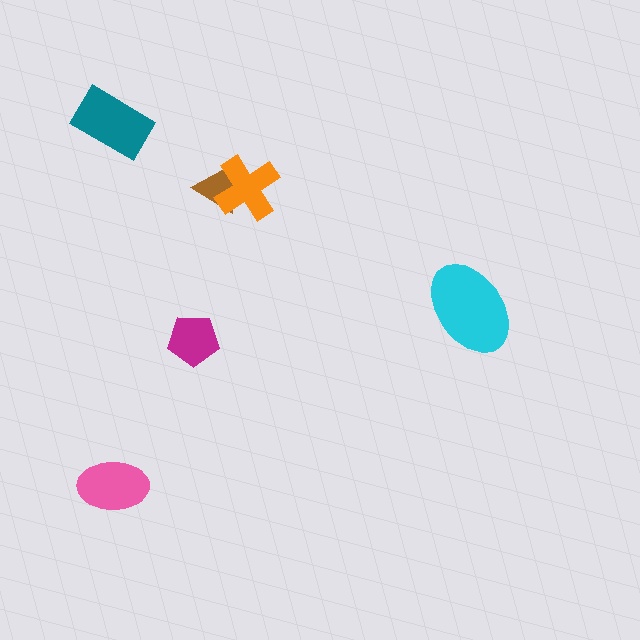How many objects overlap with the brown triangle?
1 object overlaps with the brown triangle.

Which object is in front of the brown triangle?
The orange cross is in front of the brown triangle.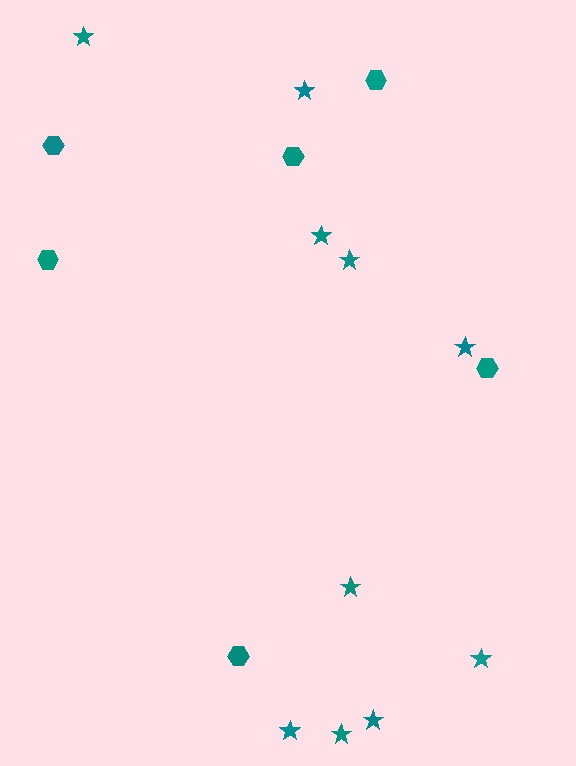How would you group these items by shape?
There are 2 groups: one group of hexagons (6) and one group of stars (10).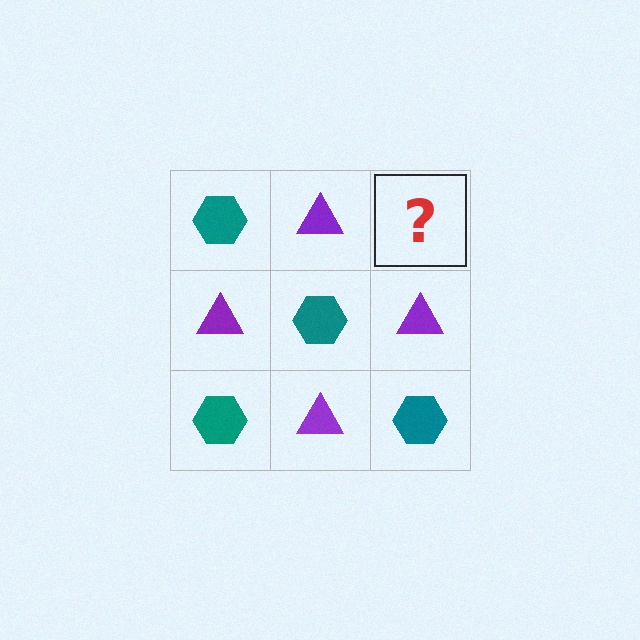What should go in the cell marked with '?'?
The missing cell should contain a teal hexagon.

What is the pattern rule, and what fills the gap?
The rule is that it alternates teal hexagon and purple triangle in a checkerboard pattern. The gap should be filled with a teal hexagon.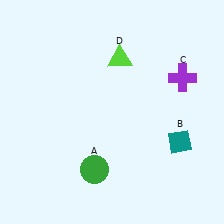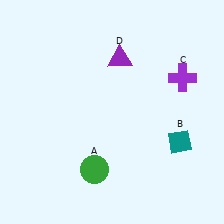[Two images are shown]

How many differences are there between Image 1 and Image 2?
There is 1 difference between the two images.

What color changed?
The triangle (D) changed from lime in Image 1 to purple in Image 2.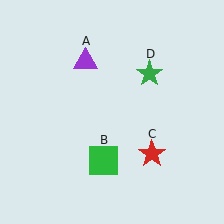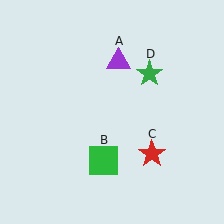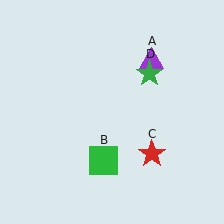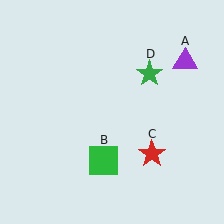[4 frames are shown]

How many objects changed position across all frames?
1 object changed position: purple triangle (object A).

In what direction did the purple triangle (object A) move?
The purple triangle (object A) moved right.